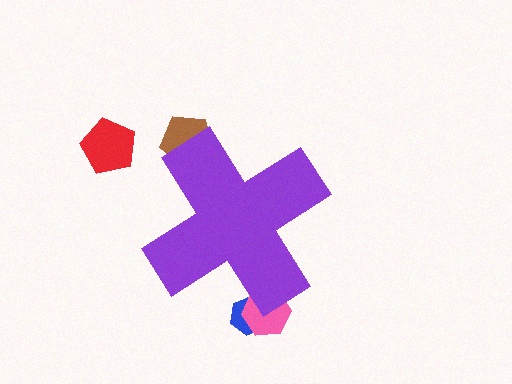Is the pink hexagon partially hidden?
Yes, the pink hexagon is partially hidden behind the purple cross.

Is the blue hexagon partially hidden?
Yes, the blue hexagon is partially hidden behind the purple cross.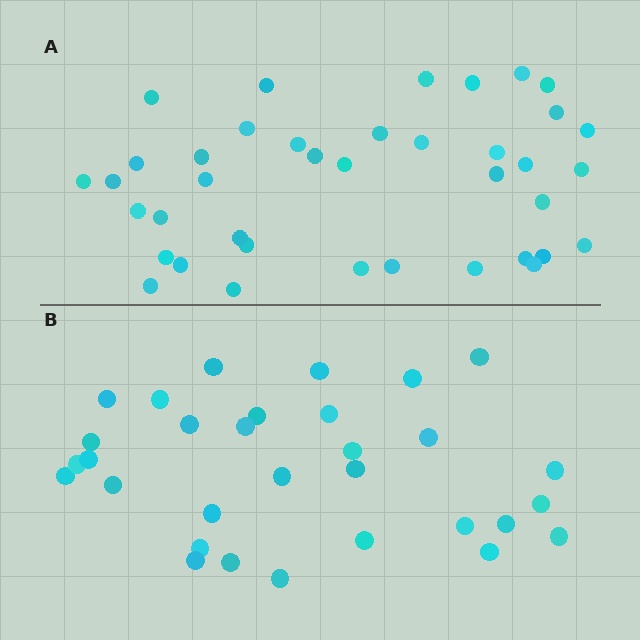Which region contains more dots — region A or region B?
Region A (the top region) has more dots.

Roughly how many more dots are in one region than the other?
Region A has roughly 8 or so more dots than region B.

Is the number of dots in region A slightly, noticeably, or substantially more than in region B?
Region A has noticeably more, but not dramatically so. The ratio is roughly 1.3 to 1.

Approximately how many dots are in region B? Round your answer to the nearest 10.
About 30 dots. (The exact count is 31, which rounds to 30.)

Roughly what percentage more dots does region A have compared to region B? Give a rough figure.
About 25% more.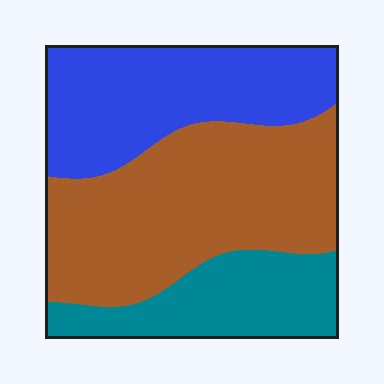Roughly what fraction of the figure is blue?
Blue covers around 35% of the figure.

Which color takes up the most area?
Brown, at roughly 45%.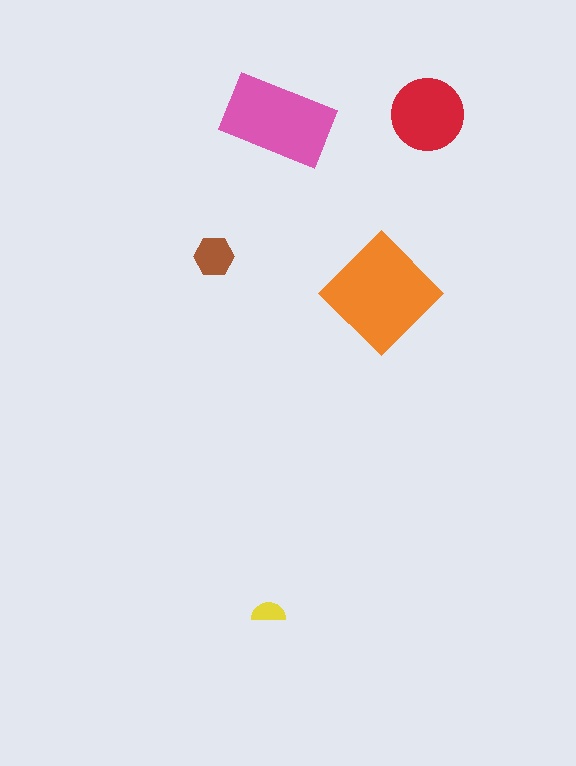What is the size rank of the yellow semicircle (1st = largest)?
5th.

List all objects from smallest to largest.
The yellow semicircle, the brown hexagon, the red circle, the pink rectangle, the orange diamond.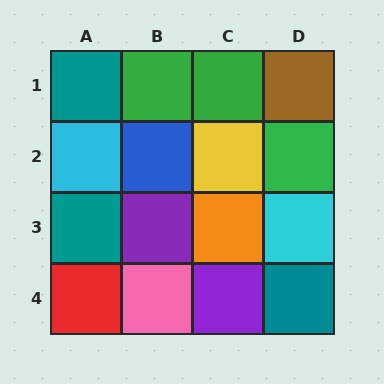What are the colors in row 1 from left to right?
Teal, green, green, brown.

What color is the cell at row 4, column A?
Red.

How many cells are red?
1 cell is red.